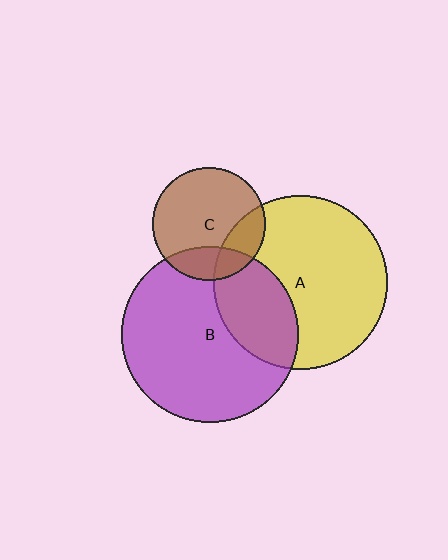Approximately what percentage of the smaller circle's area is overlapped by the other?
Approximately 30%.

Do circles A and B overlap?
Yes.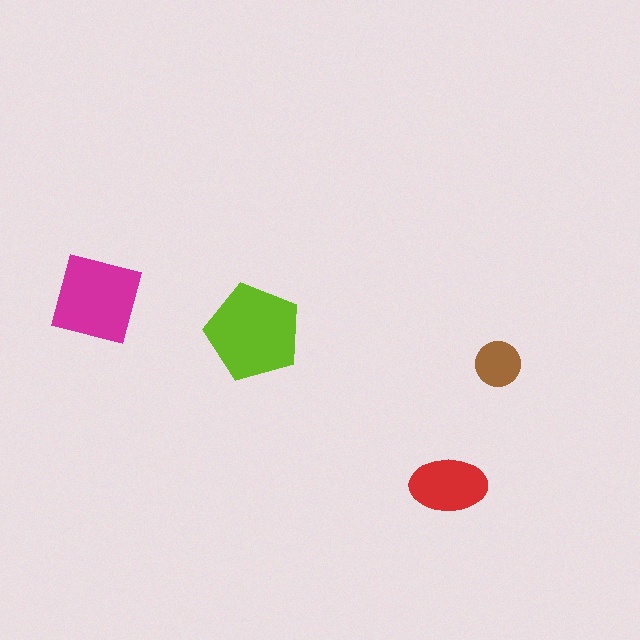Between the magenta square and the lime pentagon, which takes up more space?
The lime pentagon.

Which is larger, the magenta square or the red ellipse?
The magenta square.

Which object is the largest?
The lime pentagon.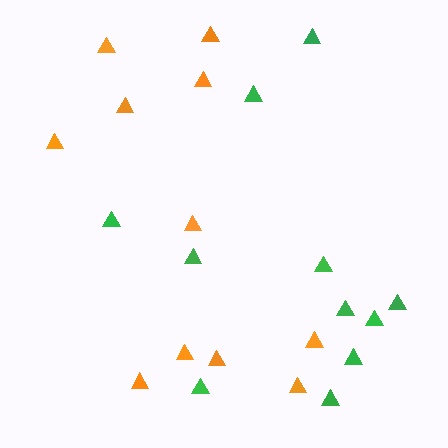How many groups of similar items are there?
There are 2 groups: one group of orange triangles (11) and one group of green triangles (11).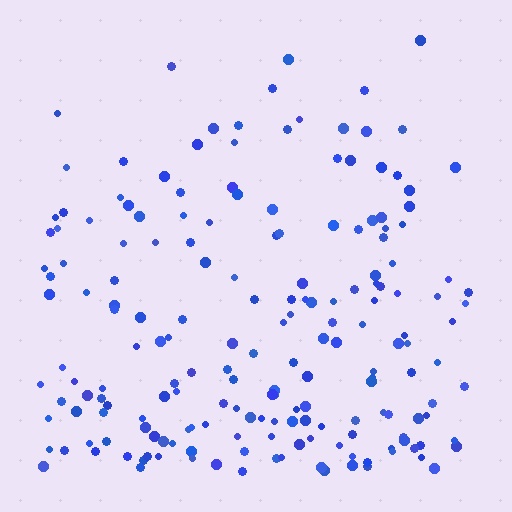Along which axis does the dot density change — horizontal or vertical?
Vertical.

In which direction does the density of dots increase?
From top to bottom, with the bottom side densest.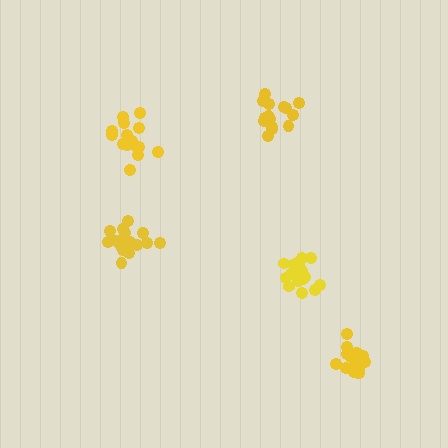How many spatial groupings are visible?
There are 5 spatial groupings.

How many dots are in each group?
Group 1: 15 dots, Group 2: 15 dots, Group 3: 21 dots, Group 4: 19 dots, Group 5: 17 dots (87 total).